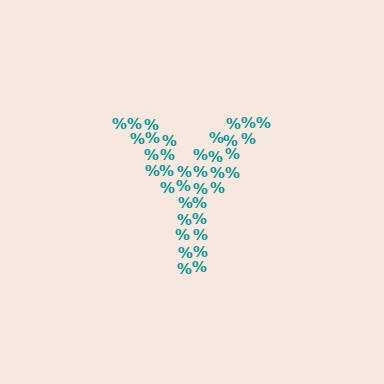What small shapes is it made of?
It is made of small percent signs.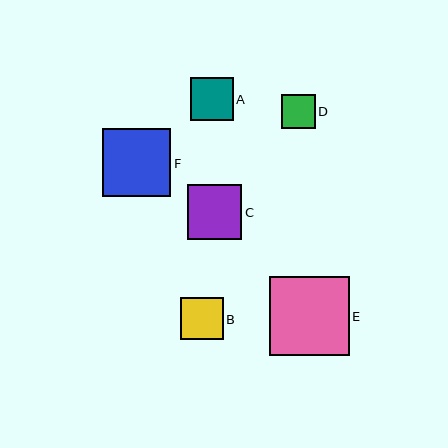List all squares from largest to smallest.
From largest to smallest: E, F, C, A, B, D.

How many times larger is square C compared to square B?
Square C is approximately 1.3 times the size of square B.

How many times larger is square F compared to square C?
Square F is approximately 1.3 times the size of square C.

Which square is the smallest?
Square D is the smallest with a size of approximately 34 pixels.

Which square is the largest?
Square E is the largest with a size of approximately 80 pixels.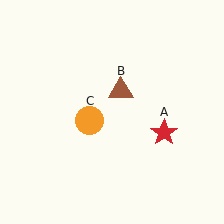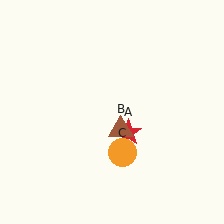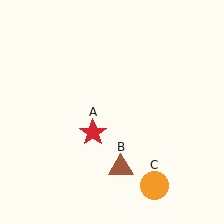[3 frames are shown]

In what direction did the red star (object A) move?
The red star (object A) moved left.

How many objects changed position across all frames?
3 objects changed position: red star (object A), brown triangle (object B), orange circle (object C).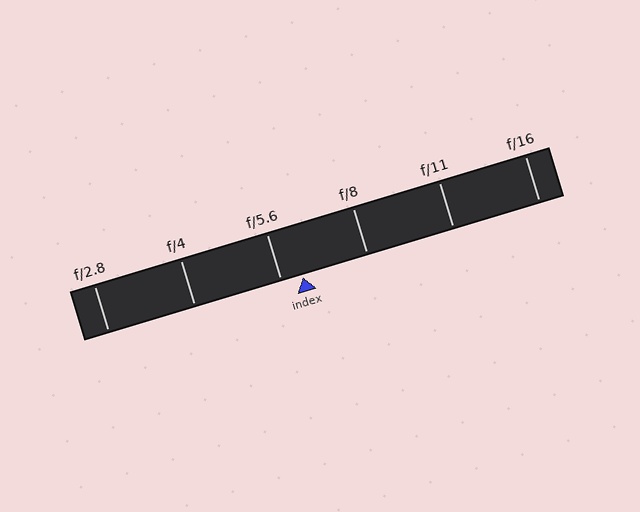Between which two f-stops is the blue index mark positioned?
The index mark is between f/5.6 and f/8.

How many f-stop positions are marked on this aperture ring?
There are 6 f-stop positions marked.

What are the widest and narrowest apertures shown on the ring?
The widest aperture shown is f/2.8 and the narrowest is f/16.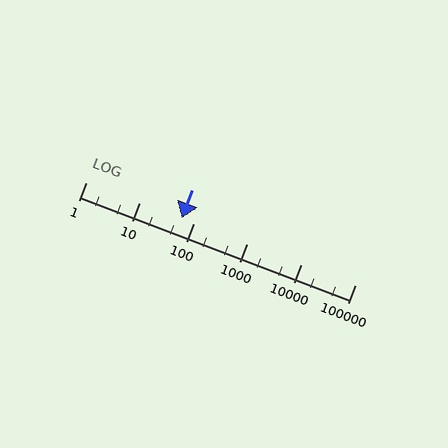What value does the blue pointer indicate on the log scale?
The pointer indicates approximately 61.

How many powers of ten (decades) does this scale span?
The scale spans 5 decades, from 1 to 100000.